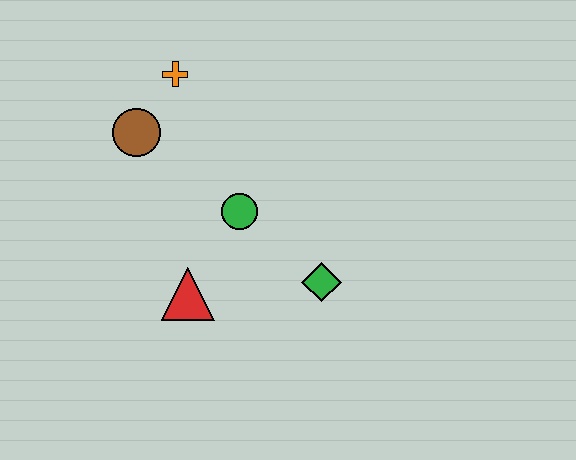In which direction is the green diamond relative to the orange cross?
The green diamond is below the orange cross.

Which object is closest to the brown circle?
The orange cross is closest to the brown circle.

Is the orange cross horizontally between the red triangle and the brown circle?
Yes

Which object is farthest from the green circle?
The orange cross is farthest from the green circle.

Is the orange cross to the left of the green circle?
Yes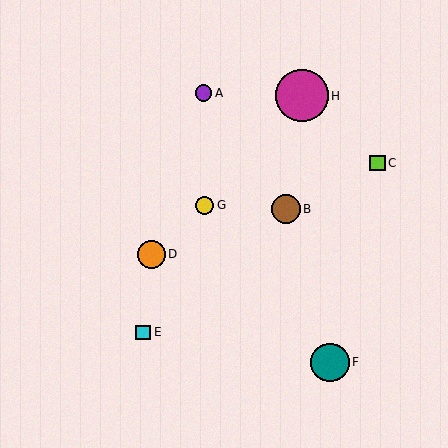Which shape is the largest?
The magenta circle (labeled H) is the largest.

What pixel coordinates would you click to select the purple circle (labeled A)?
Click at (204, 93) to select the purple circle A.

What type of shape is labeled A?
Shape A is a purple circle.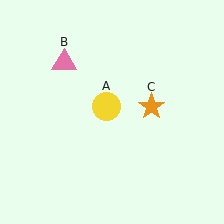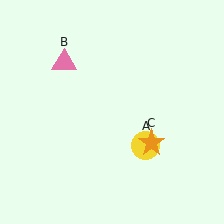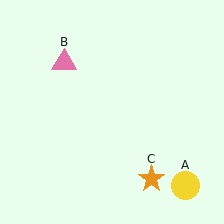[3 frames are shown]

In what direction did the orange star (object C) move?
The orange star (object C) moved down.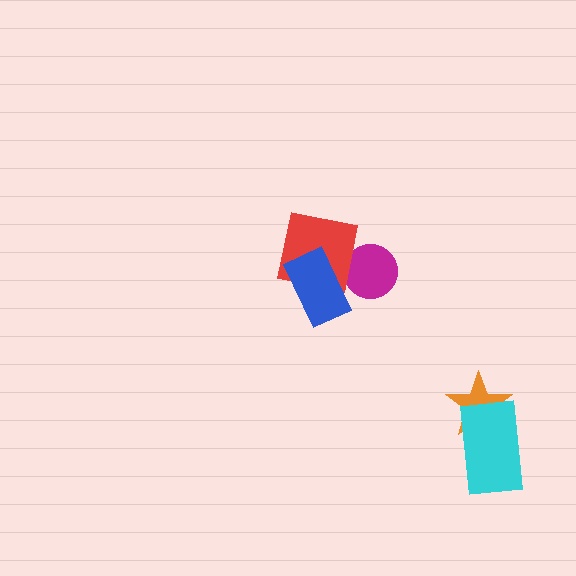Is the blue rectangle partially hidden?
No, no other shape covers it.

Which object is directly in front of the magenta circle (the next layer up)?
The red square is directly in front of the magenta circle.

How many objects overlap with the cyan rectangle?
1 object overlaps with the cyan rectangle.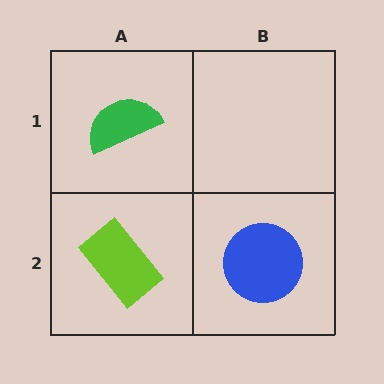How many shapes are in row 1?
1 shape.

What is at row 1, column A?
A green semicircle.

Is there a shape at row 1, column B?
No, that cell is empty.